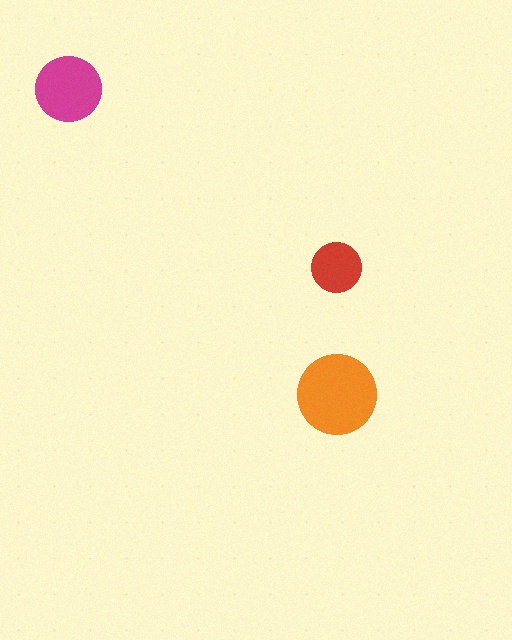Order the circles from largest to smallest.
the orange one, the magenta one, the red one.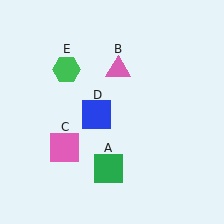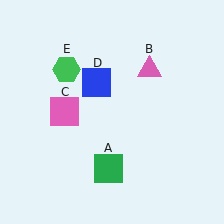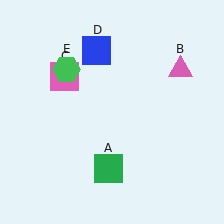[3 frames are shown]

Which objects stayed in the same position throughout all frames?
Green square (object A) and green hexagon (object E) remained stationary.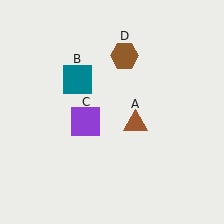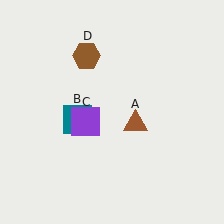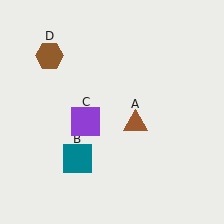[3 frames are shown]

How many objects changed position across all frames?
2 objects changed position: teal square (object B), brown hexagon (object D).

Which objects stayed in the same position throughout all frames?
Brown triangle (object A) and purple square (object C) remained stationary.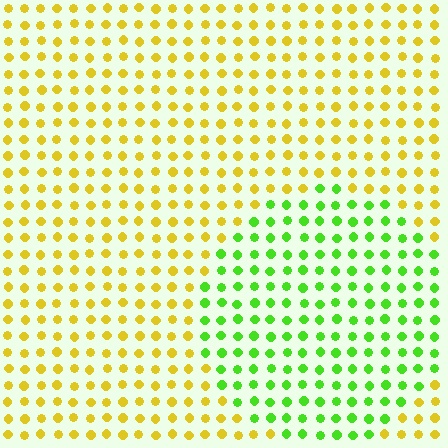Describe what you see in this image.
The image is filled with small yellow elements in a uniform arrangement. A circle-shaped region is visible where the elements are tinted to a slightly different hue, forming a subtle color boundary.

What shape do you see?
I see a circle.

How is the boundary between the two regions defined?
The boundary is defined purely by a slight shift in hue (about 56 degrees). Spacing, size, and orientation are identical on both sides.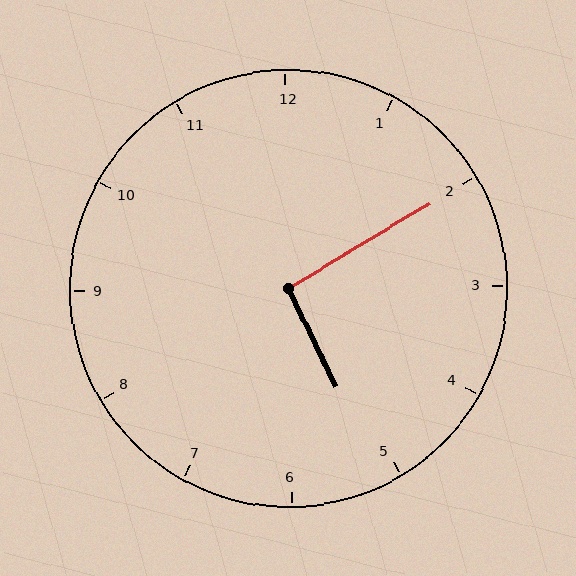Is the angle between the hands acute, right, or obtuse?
It is right.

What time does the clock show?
5:10.